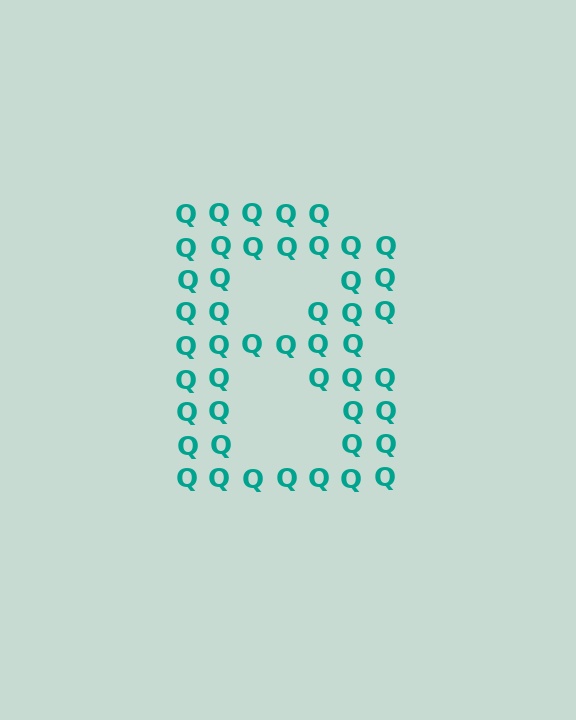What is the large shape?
The large shape is the letter B.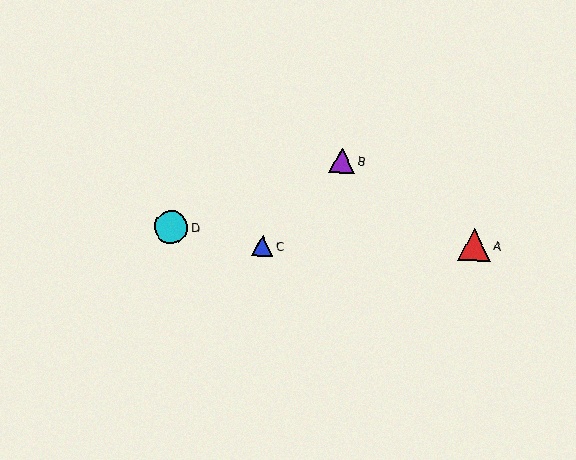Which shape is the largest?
The cyan circle (labeled D) is the largest.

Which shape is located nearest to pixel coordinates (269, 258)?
The blue triangle (labeled C) at (263, 246) is nearest to that location.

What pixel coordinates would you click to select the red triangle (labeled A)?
Click at (474, 245) to select the red triangle A.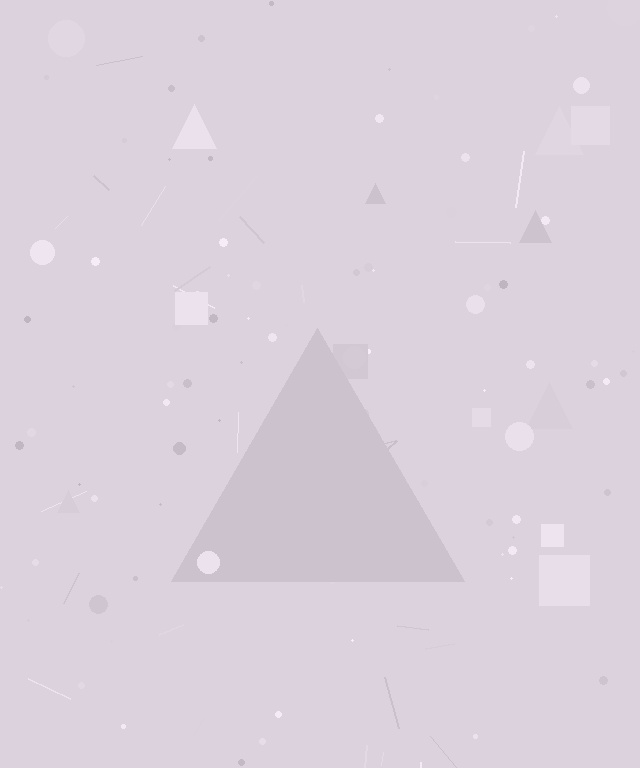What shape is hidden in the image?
A triangle is hidden in the image.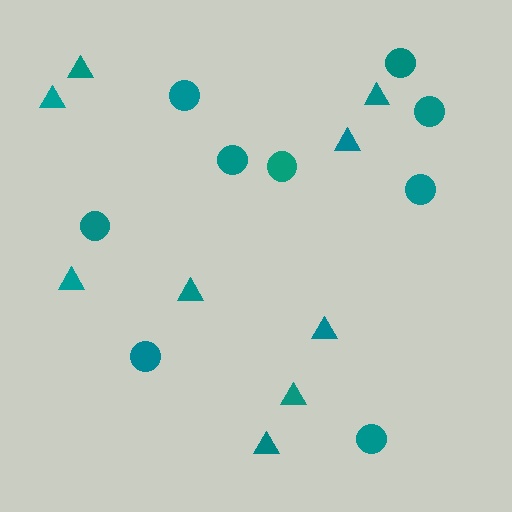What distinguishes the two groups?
There are 2 groups: one group of circles (9) and one group of triangles (9).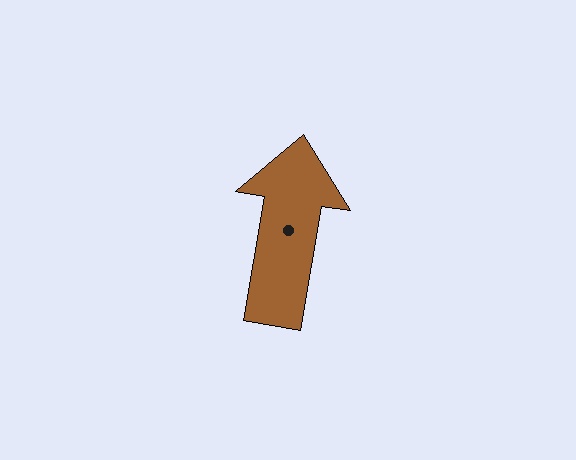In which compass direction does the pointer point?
North.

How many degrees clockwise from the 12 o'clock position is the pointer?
Approximately 9 degrees.